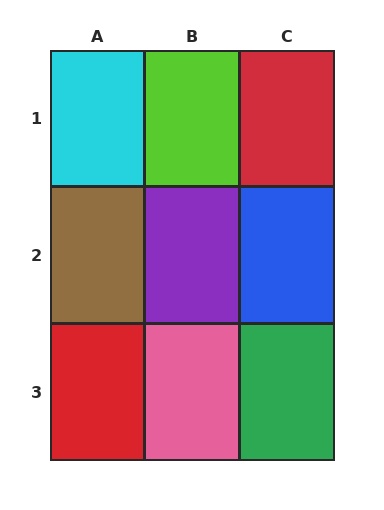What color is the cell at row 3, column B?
Pink.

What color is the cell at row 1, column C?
Red.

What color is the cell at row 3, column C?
Green.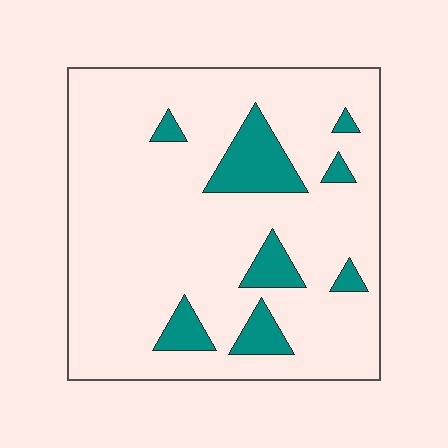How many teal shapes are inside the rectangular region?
8.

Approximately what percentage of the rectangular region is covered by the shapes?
Approximately 15%.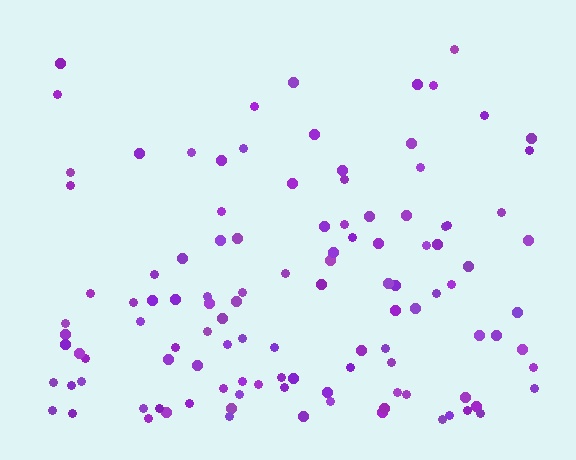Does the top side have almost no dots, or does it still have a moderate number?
Still a moderate number, just noticeably fewer than the bottom.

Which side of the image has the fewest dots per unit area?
The top.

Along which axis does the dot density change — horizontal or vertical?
Vertical.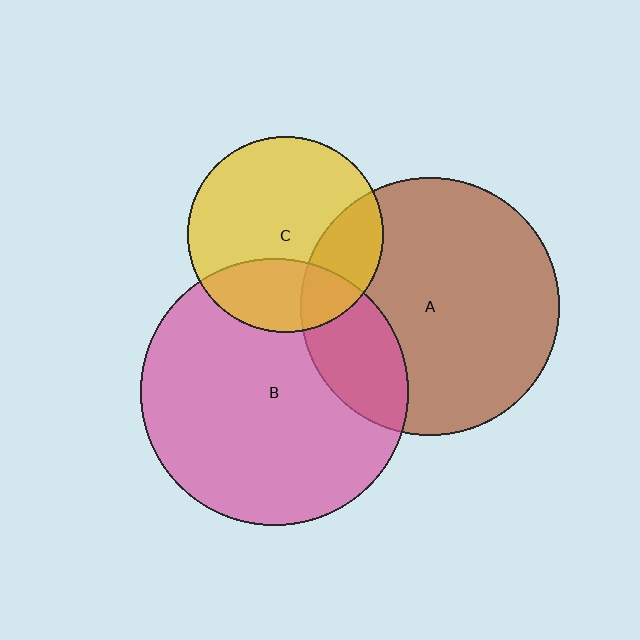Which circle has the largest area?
Circle B (pink).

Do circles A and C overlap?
Yes.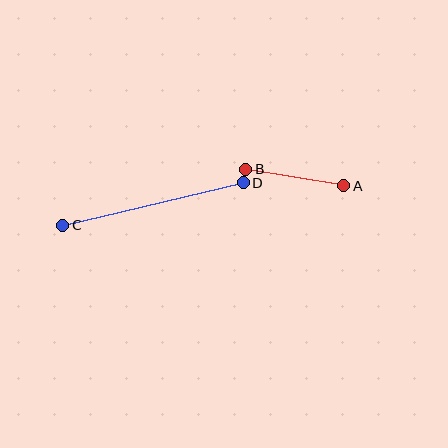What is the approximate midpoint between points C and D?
The midpoint is at approximately (153, 204) pixels.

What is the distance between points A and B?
The distance is approximately 99 pixels.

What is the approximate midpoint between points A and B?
The midpoint is at approximately (295, 178) pixels.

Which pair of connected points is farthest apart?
Points C and D are farthest apart.